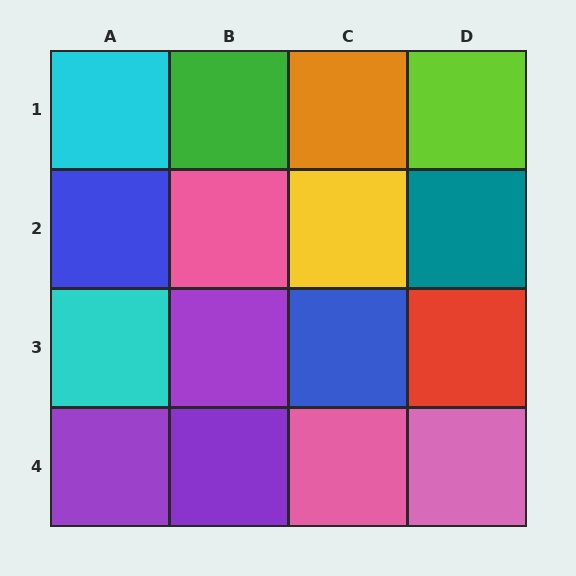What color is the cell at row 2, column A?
Blue.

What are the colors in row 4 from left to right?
Purple, purple, pink, pink.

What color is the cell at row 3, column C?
Blue.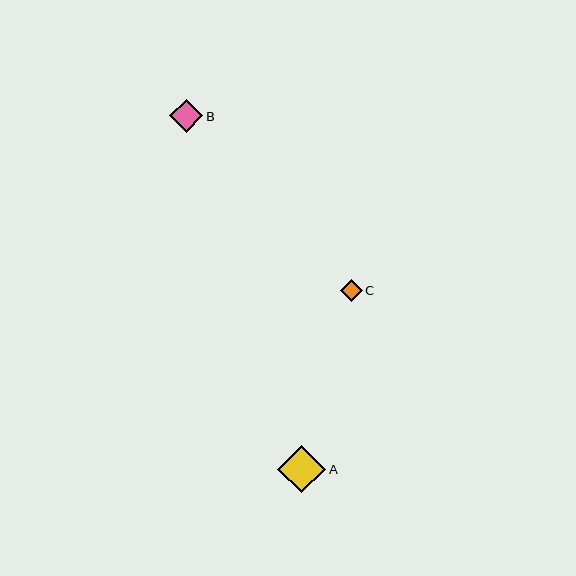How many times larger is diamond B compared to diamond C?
Diamond B is approximately 1.5 times the size of diamond C.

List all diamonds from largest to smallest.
From largest to smallest: A, B, C.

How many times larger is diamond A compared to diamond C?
Diamond A is approximately 2.2 times the size of diamond C.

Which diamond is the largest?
Diamond A is the largest with a size of approximately 48 pixels.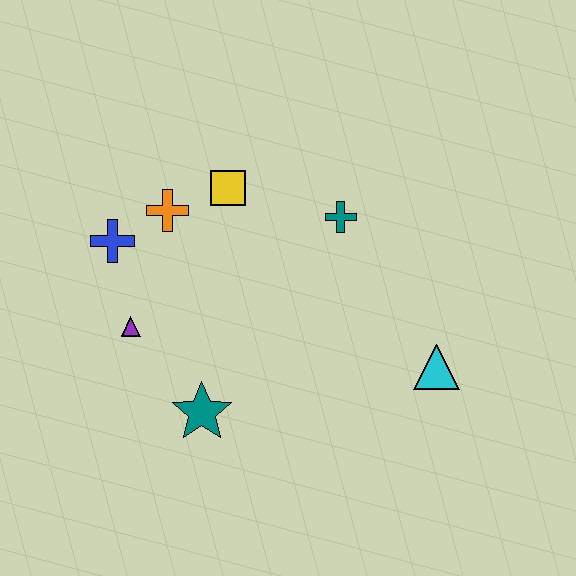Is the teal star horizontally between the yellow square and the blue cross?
Yes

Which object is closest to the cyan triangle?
The teal cross is closest to the cyan triangle.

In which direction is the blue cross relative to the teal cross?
The blue cross is to the left of the teal cross.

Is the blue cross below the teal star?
No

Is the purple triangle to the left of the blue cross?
No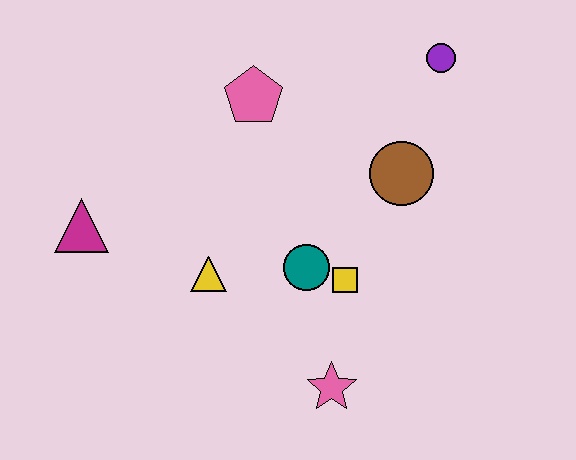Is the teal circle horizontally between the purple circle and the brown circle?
No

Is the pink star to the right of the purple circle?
No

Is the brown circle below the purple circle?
Yes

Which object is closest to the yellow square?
The teal circle is closest to the yellow square.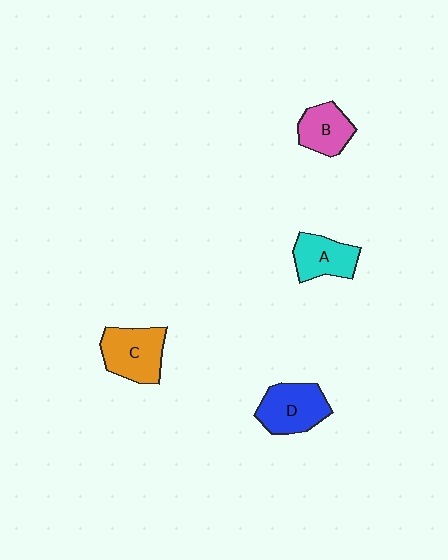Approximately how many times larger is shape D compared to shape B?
Approximately 1.3 times.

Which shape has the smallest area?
Shape B (pink).